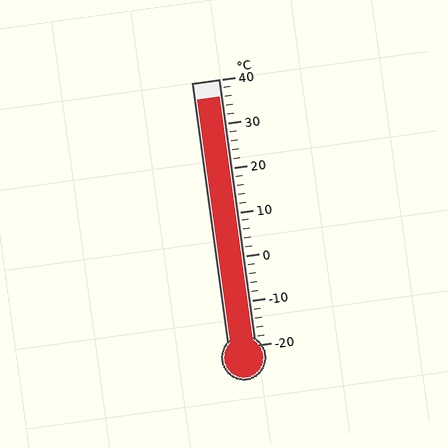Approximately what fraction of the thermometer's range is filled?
The thermometer is filled to approximately 95% of its range.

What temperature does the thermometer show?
The thermometer shows approximately 36°C.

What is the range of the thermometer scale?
The thermometer scale ranges from -20°C to 40°C.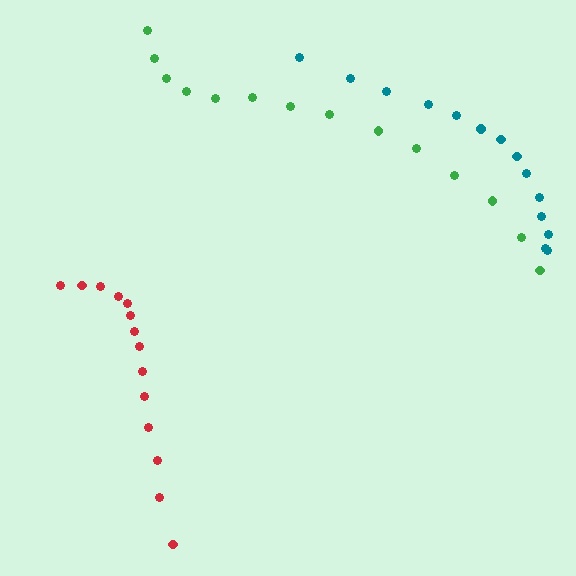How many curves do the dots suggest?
There are 3 distinct paths.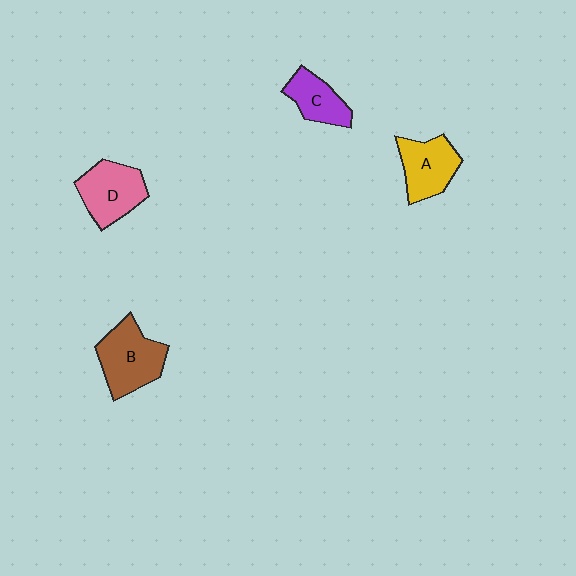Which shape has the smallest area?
Shape C (purple).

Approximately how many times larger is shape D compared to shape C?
Approximately 1.4 times.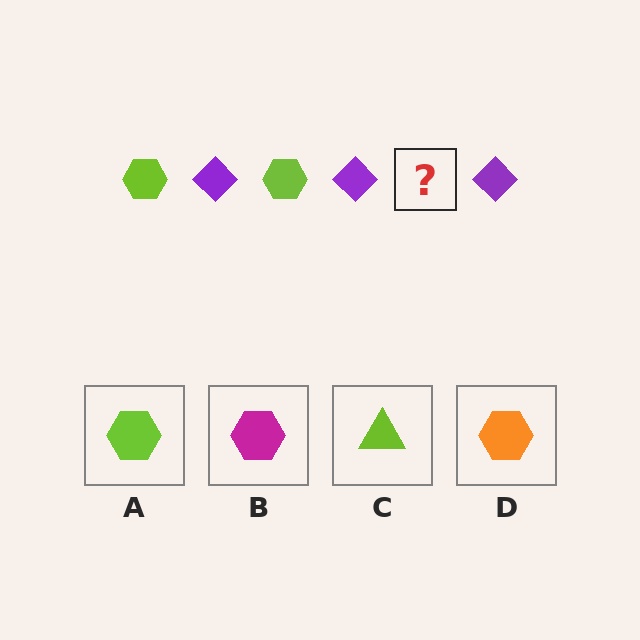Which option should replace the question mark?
Option A.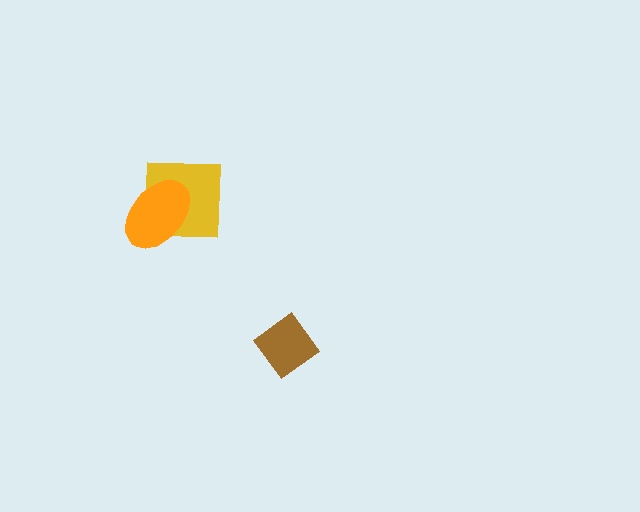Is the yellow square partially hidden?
Yes, it is partially covered by another shape.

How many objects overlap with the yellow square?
1 object overlaps with the yellow square.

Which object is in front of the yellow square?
The orange ellipse is in front of the yellow square.